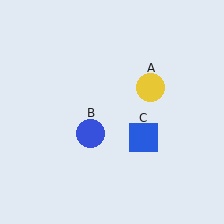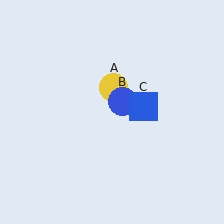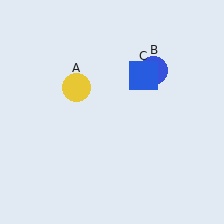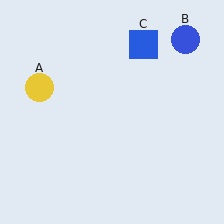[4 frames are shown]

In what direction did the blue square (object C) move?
The blue square (object C) moved up.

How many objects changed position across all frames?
3 objects changed position: yellow circle (object A), blue circle (object B), blue square (object C).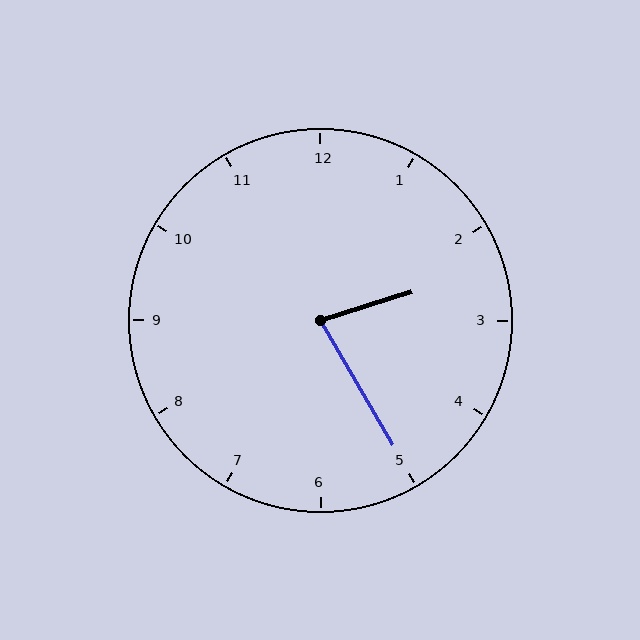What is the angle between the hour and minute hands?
Approximately 78 degrees.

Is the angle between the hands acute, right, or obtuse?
It is acute.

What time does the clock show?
2:25.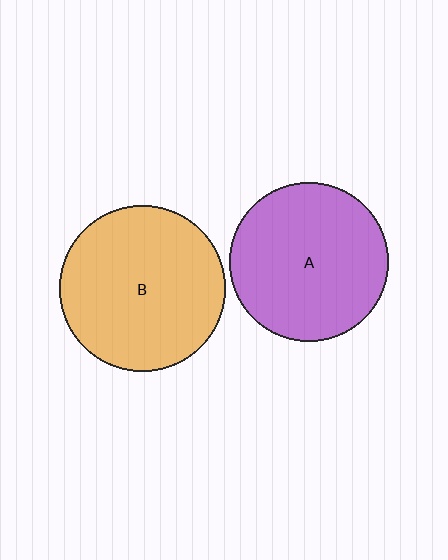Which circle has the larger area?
Circle B (orange).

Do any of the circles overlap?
No, none of the circles overlap.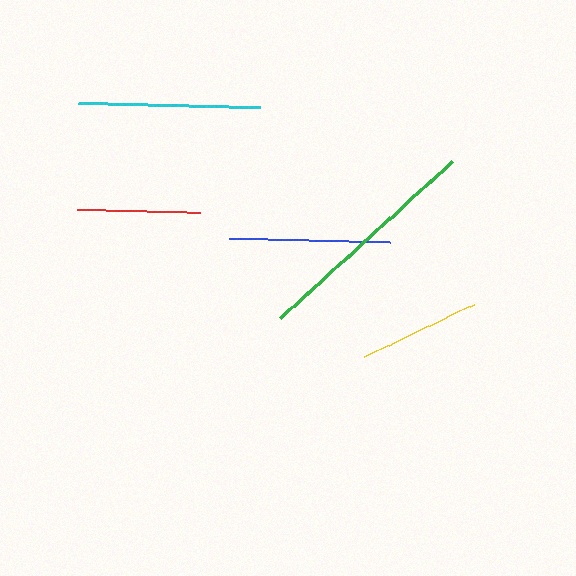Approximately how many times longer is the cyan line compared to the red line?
The cyan line is approximately 1.5 times the length of the red line.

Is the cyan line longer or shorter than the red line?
The cyan line is longer than the red line.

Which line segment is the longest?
The green line is the longest at approximately 233 pixels.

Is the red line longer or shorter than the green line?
The green line is longer than the red line.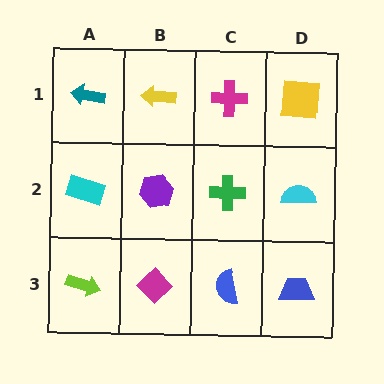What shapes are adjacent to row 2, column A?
A teal arrow (row 1, column A), a lime arrow (row 3, column A), a purple hexagon (row 2, column B).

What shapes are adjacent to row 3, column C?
A green cross (row 2, column C), a magenta diamond (row 3, column B), a blue trapezoid (row 3, column D).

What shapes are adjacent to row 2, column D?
A yellow square (row 1, column D), a blue trapezoid (row 3, column D), a green cross (row 2, column C).